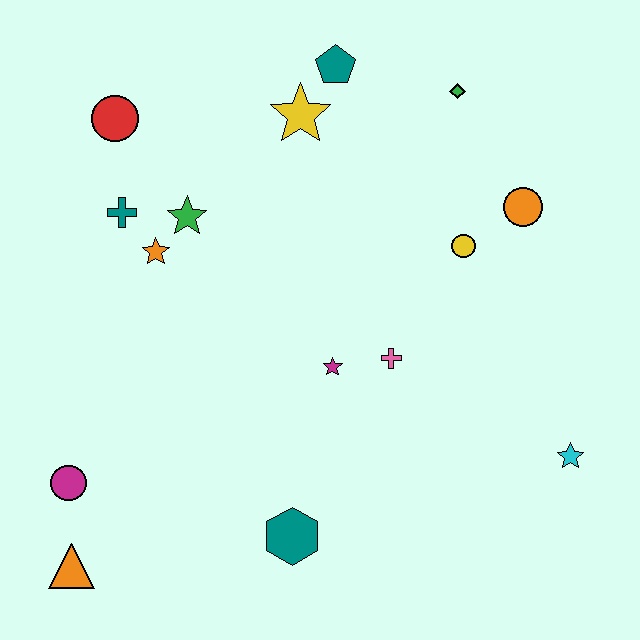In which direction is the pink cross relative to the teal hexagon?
The pink cross is above the teal hexagon.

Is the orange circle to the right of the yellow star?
Yes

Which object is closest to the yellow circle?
The orange circle is closest to the yellow circle.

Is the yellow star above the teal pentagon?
No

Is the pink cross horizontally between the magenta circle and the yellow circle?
Yes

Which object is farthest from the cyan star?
The red circle is farthest from the cyan star.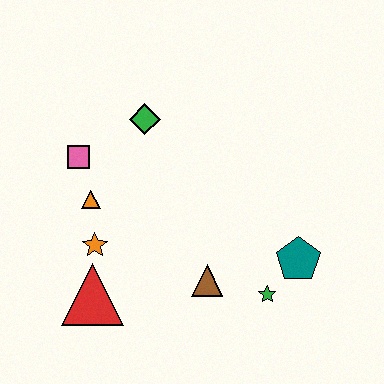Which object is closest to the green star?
The teal pentagon is closest to the green star.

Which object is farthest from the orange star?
The teal pentagon is farthest from the orange star.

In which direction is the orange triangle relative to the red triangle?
The orange triangle is above the red triangle.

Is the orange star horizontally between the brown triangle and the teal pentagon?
No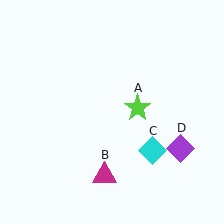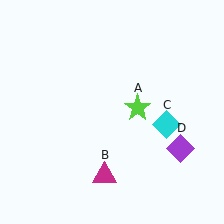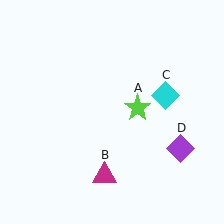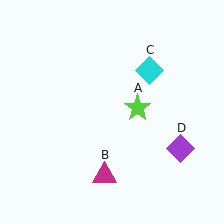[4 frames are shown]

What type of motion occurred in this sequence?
The cyan diamond (object C) rotated counterclockwise around the center of the scene.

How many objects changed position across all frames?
1 object changed position: cyan diamond (object C).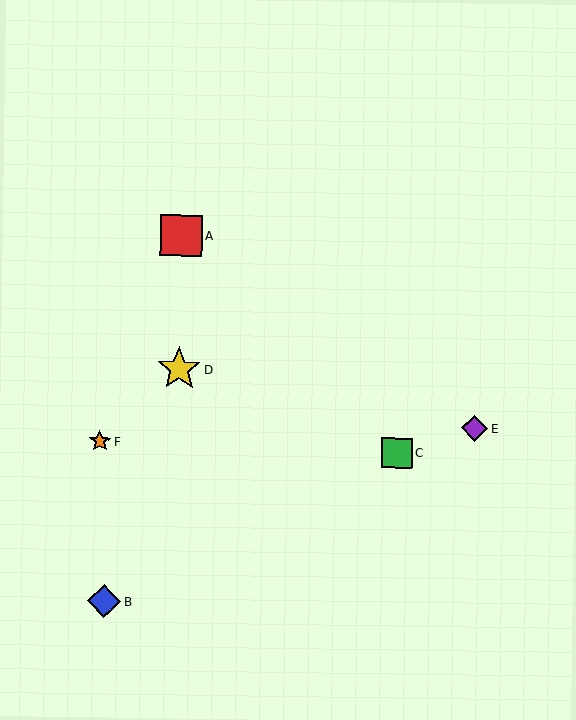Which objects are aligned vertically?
Objects A, D are aligned vertically.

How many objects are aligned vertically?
2 objects (A, D) are aligned vertically.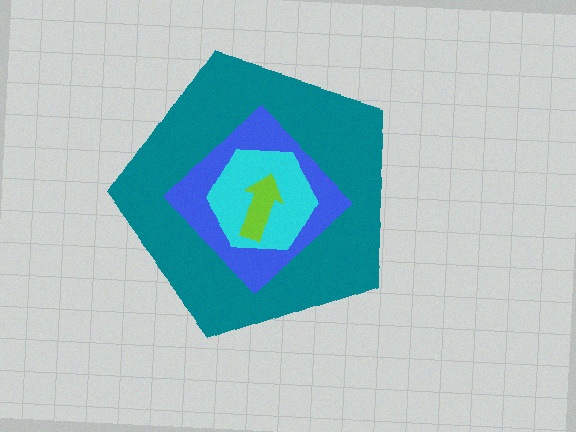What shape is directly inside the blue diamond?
The cyan hexagon.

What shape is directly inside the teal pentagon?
The blue diamond.